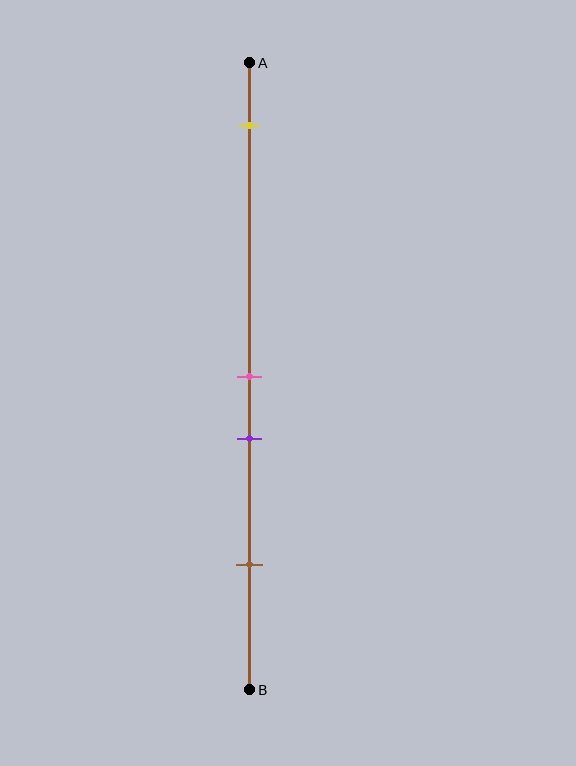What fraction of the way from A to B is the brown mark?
The brown mark is approximately 80% (0.8) of the way from A to B.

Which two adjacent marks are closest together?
The pink and purple marks are the closest adjacent pair.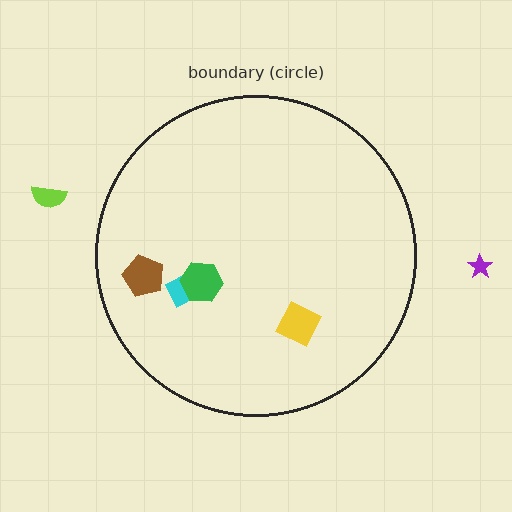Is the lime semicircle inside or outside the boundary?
Outside.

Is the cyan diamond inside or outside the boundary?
Inside.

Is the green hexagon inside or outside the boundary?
Inside.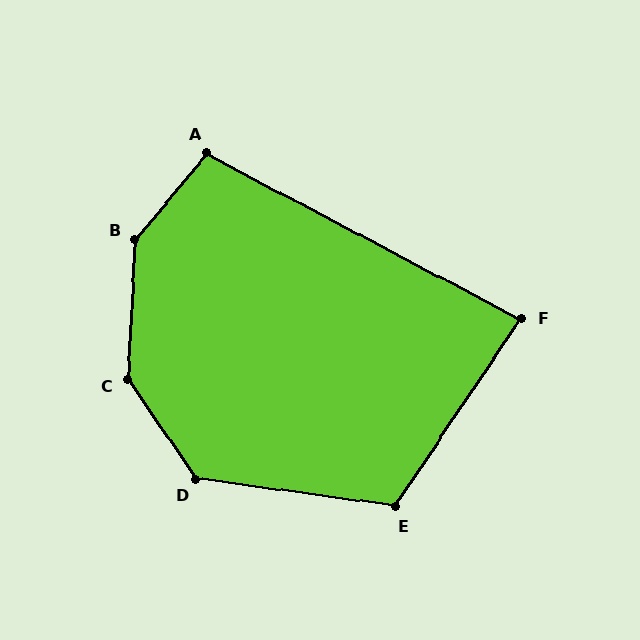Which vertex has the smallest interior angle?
F, at approximately 84 degrees.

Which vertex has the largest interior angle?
B, at approximately 143 degrees.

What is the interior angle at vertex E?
Approximately 116 degrees (obtuse).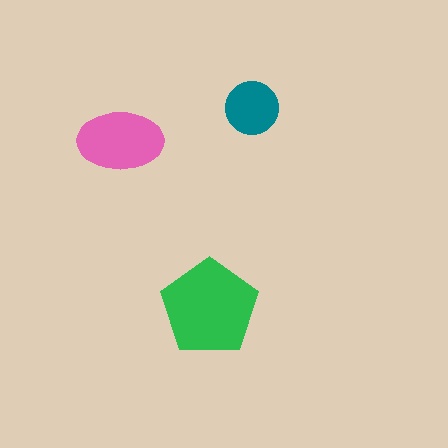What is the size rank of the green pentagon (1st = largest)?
1st.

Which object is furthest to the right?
The teal circle is rightmost.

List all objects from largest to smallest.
The green pentagon, the pink ellipse, the teal circle.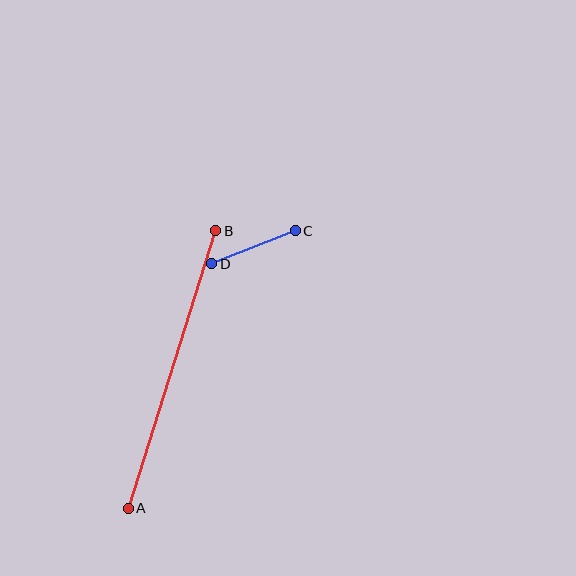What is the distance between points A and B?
The distance is approximately 291 pixels.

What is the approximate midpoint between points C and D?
The midpoint is at approximately (254, 247) pixels.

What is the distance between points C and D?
The distance is approximately 90 pixels.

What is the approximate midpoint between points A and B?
The midpoint is at approximately (172, 369) pixels.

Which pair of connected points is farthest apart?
Points A and B are farthest apart.